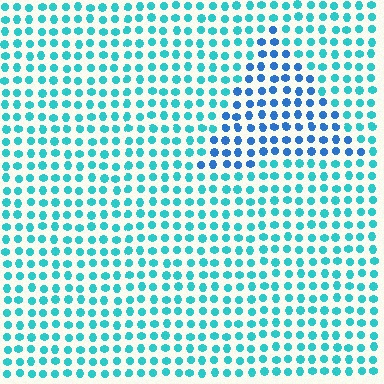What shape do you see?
I see a triangle.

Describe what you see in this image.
The image is filled with small cyan elements in a uniform arrangement. A triangle-shaped region is visible where the elements are tinted to a slightly different hue, forming a subtle color boundary.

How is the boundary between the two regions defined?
The boundary is defined purely by a slight shift in hue (about 34 degrees). Spacing, size, and orientation are identical on both sides.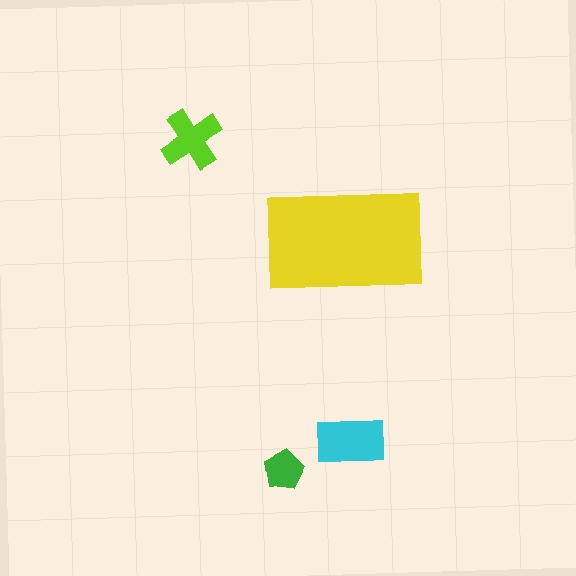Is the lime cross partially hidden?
No, the lime cross is fully visible.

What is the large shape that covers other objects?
A yellow rectangle.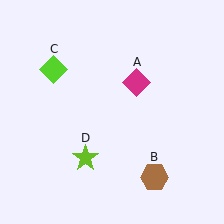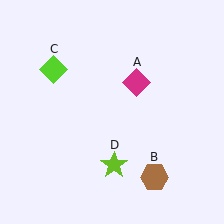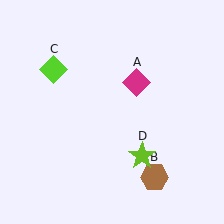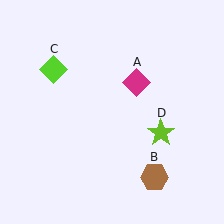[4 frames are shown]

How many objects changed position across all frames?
1 object changed position: lime star (object D).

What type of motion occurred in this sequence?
The lime star (object D) rotated counterclockwise around the center of the scene.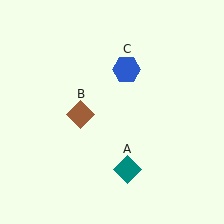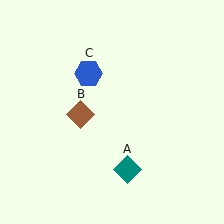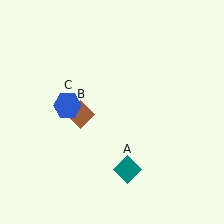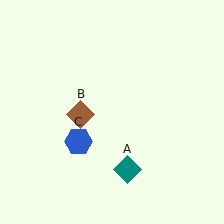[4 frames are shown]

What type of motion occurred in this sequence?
The blue hexagon (object C) rotated counterclockwise around the center of the scene.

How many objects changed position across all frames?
1 object changed position: blue hexagon (object C).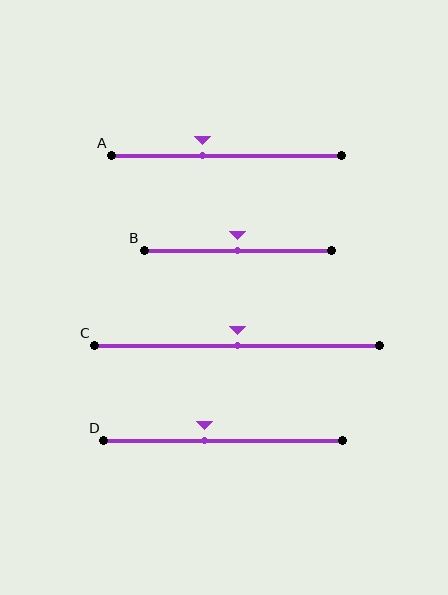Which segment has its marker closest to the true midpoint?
Segment B has its marker closest to the true midpoint.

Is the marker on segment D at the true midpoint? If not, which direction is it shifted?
No, the marker on segment D is shifted to the left by about 8% of the segment length.